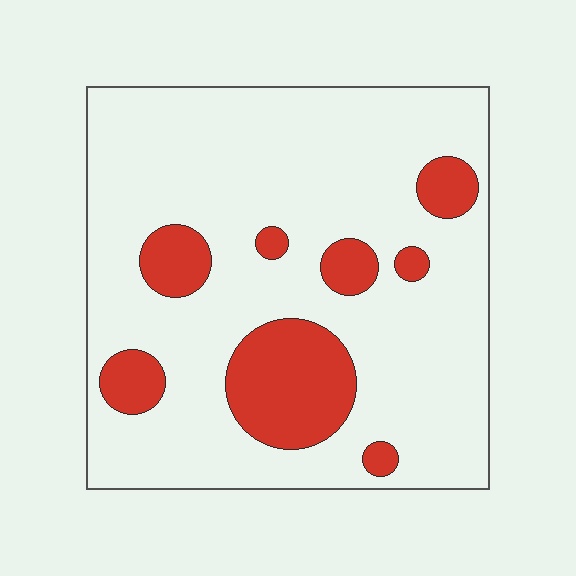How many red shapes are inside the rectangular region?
8.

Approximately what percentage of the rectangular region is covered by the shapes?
Approximately 20%.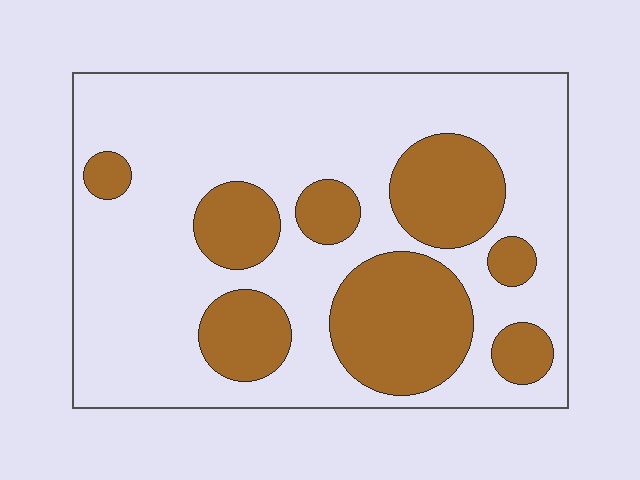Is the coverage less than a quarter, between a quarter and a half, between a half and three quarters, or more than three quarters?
Between a quarter and a half.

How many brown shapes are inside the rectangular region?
8.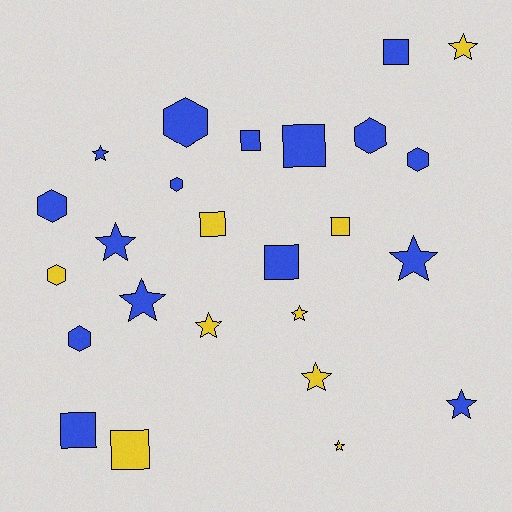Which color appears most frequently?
Blue, with 16 objects.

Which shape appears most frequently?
Star, with 10 objects.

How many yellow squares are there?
There are 3 yellow squares.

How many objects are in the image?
There are 25 objects.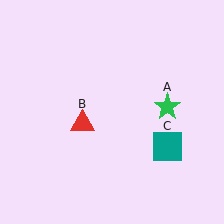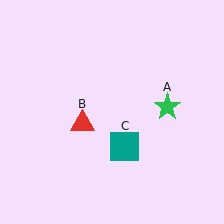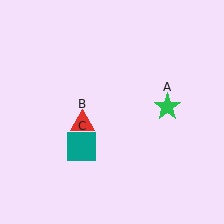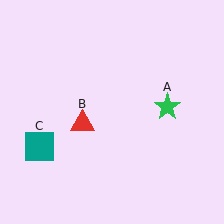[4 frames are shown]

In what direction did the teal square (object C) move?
The teal square (object C) moved left.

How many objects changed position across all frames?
1 object changed position: teal square (object C).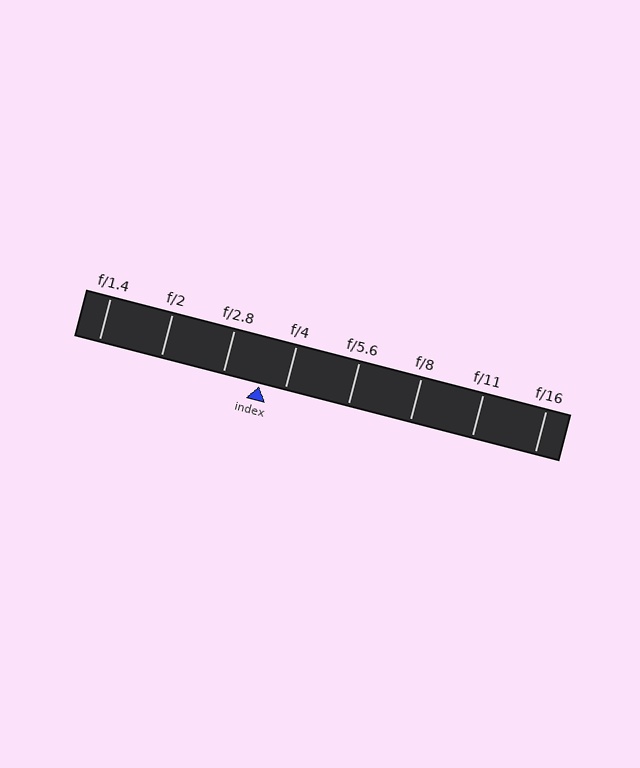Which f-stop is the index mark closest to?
The index mark is closest to f/4.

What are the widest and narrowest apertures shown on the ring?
The widest aperture shown is f/1.4 and the narrowest is f/16.